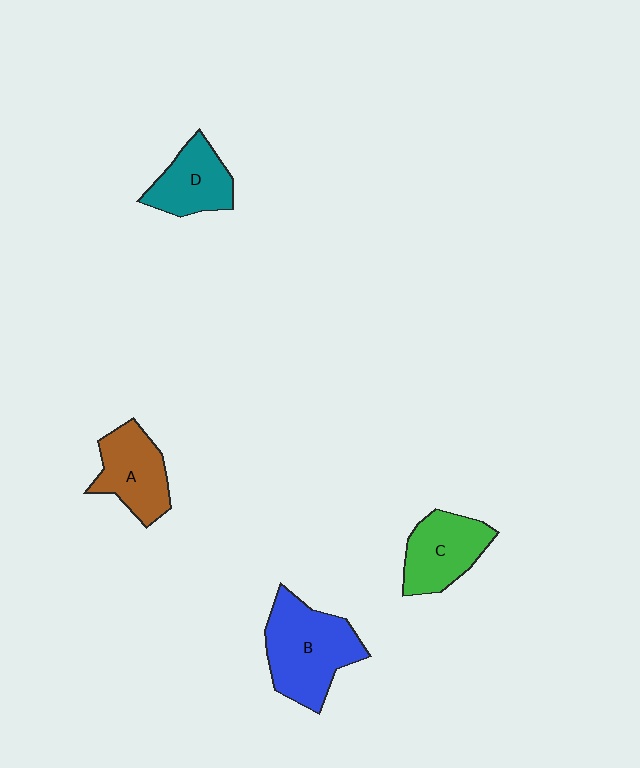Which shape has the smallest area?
Shape D (teal).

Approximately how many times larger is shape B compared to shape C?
Approximately 1.4 times.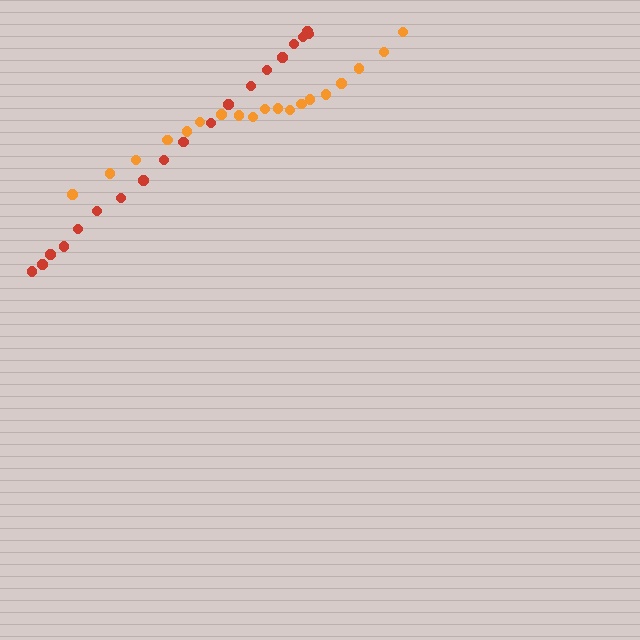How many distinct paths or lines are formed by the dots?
There are 2 distinct paths.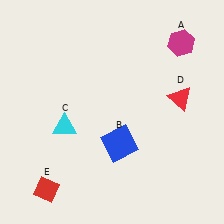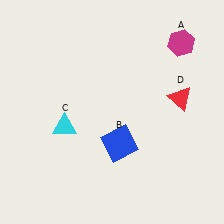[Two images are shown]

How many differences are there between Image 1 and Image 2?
There is 1 difference between the two images.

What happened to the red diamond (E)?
The red diamond (E) was removed in Image 2. It was in the bottom-left area of Image 1.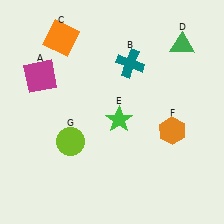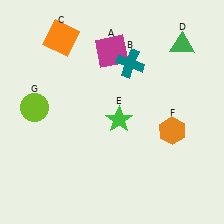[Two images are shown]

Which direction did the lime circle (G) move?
The lime circle (G) moved left.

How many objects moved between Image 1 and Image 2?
2 objects moved between the two images.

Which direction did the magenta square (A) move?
The magenta square (A) moved right.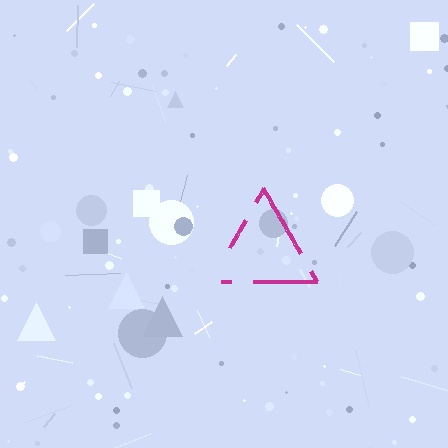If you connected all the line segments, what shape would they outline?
They would outline a triangle.